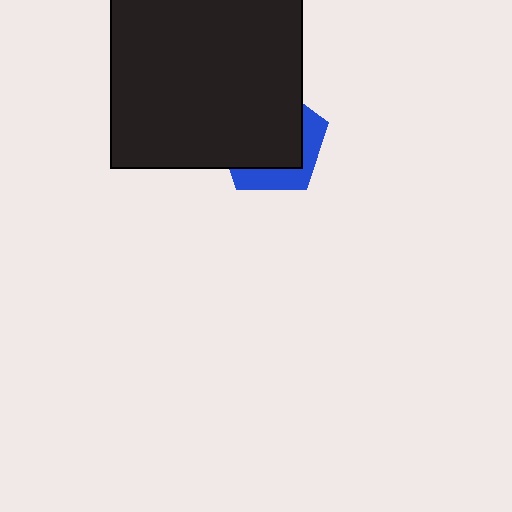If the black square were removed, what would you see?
You would see the complete blue pentagon.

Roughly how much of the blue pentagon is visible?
A small part of it is visible (roughly 30%).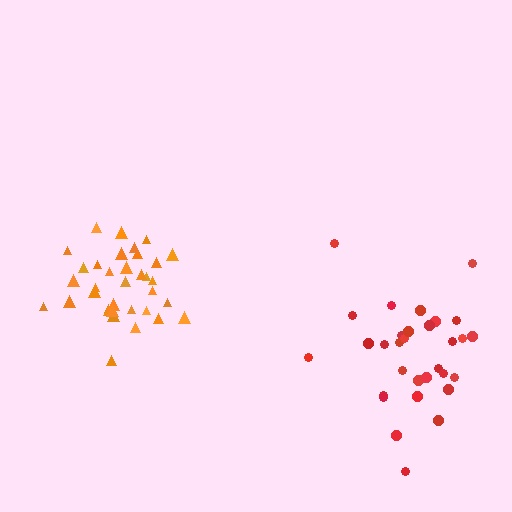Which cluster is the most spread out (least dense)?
Red.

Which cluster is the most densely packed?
Orange.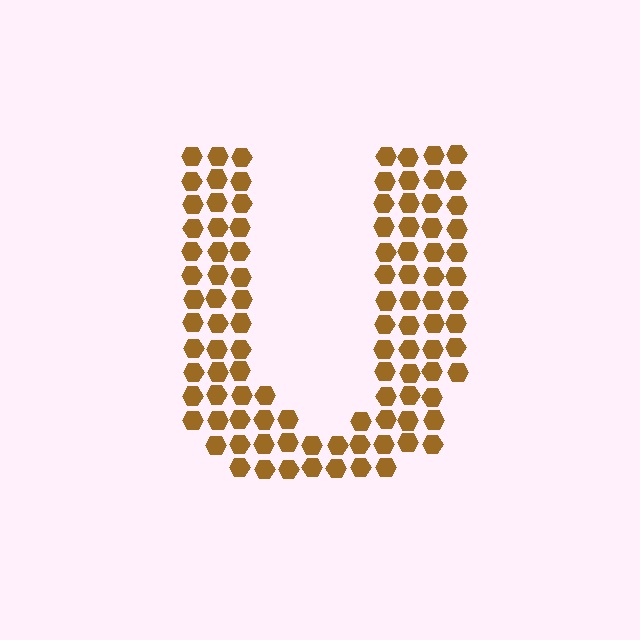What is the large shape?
The large shape is the letter U.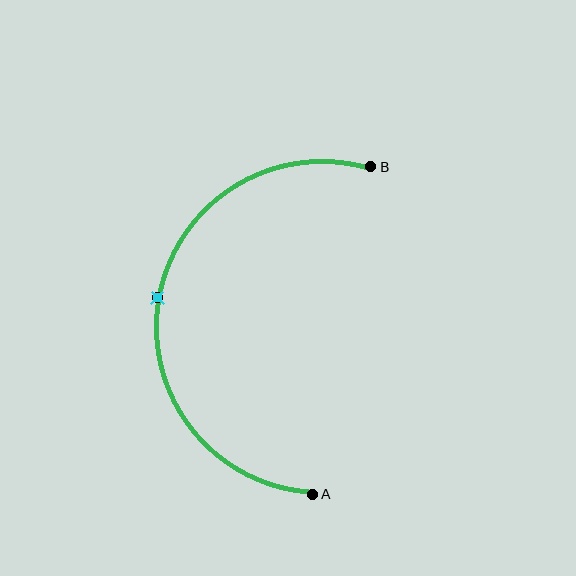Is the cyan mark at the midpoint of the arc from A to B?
Yes. The cyan mark lies on the arc at equal arc-length from both A and B — it is the arc midpoint.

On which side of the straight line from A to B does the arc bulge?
The arc bulges to the left of the straight line connecting A and B.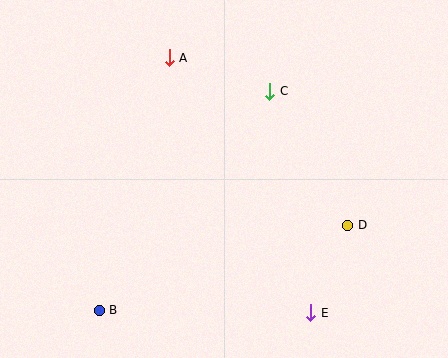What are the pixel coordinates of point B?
Point B is at (99, 310).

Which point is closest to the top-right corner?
Point C is closest to the top-right corner.